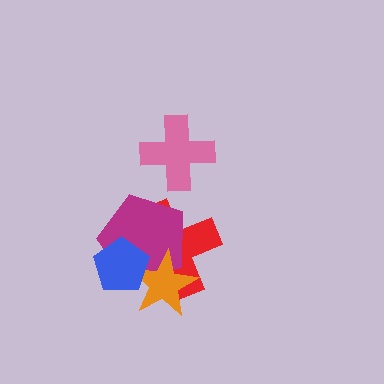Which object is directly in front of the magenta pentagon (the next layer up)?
The orange star is directly in front of the magenta pentagon.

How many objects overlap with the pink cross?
0 objects overlap with the pink cross.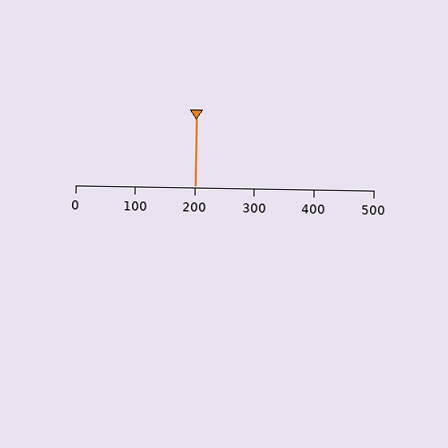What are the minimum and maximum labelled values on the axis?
The axis runs from 0 to 500.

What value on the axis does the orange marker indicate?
The marker indicates approximately 200.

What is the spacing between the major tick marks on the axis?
The major ticks are spaced 100 apart.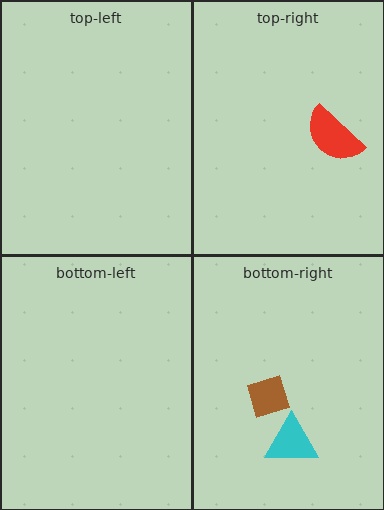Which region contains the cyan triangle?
The bottom-right region.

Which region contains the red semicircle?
The top-right region.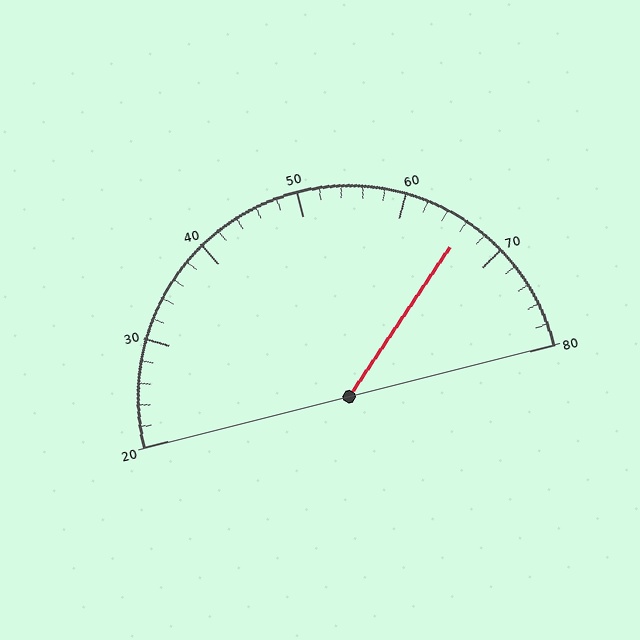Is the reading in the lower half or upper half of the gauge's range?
The reading is in the upper half of the range (20 to 80).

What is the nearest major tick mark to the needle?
The nearest major tick mark is 70.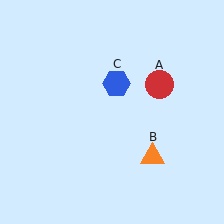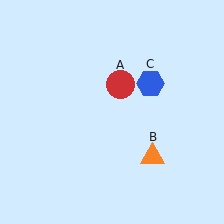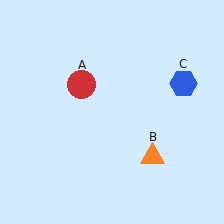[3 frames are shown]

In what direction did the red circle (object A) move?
The red circle (object A) moved left.